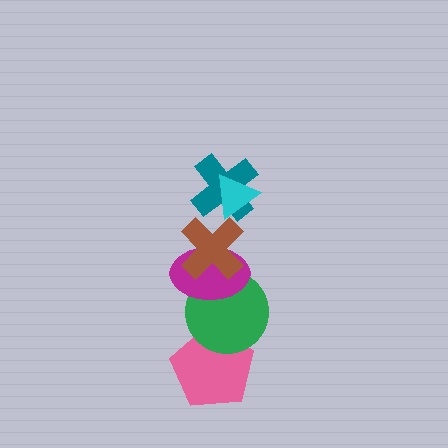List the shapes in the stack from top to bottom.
From top to bottom: the cyan triangle, the teal cross, the brown cross, the magenta ellipse, the green circle, the pink pentagon.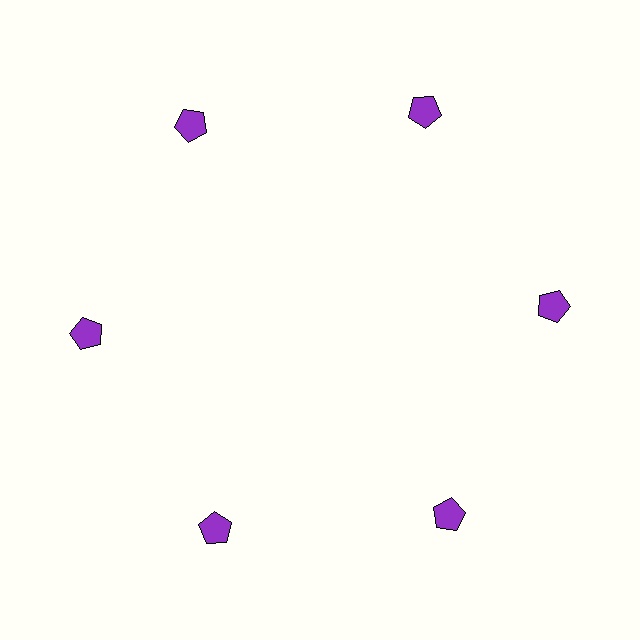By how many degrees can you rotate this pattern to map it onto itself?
The pattern maps onto itself every 60 degrees of rotation.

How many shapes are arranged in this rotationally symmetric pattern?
There are 6 shapes, arranged in 6 groups of 1.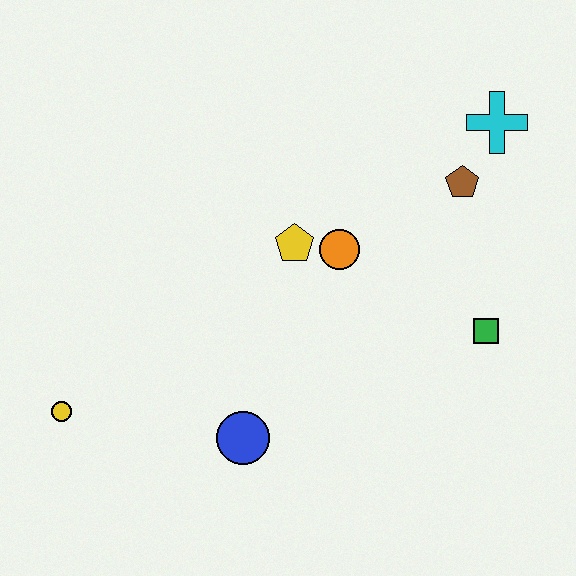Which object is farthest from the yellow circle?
The cyan cross is farthest from the yellow circle.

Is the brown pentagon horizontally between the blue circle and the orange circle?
No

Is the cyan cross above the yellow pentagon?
Yes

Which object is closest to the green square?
The brown pentagon is closest to the green square.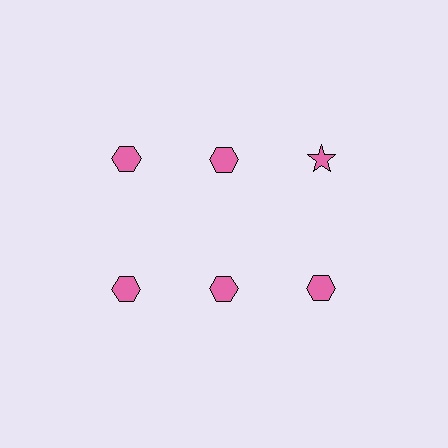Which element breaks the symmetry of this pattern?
The pink star in the top row, center column breaks the symmetry. All other shapes are pink hexagons.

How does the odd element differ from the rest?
It has a different shape: star instead of hexagon.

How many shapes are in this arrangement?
There are 6 shapes arranged in a grid pattern.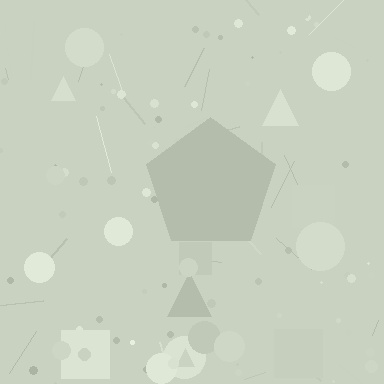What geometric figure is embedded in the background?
A pentagon is embedded in the background.